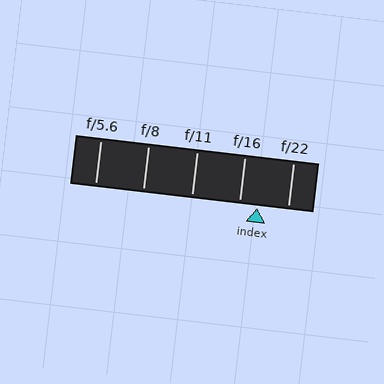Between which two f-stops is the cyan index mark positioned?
The index mark is between f/16 and f/22.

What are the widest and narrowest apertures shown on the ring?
The widest aperture shown is f/5.6 and the narrowest is f/22.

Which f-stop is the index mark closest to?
The index mark is closest to f/16.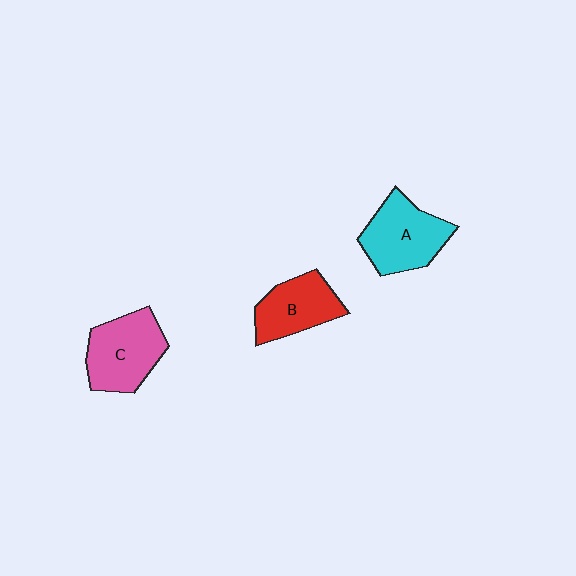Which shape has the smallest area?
Shape B (red).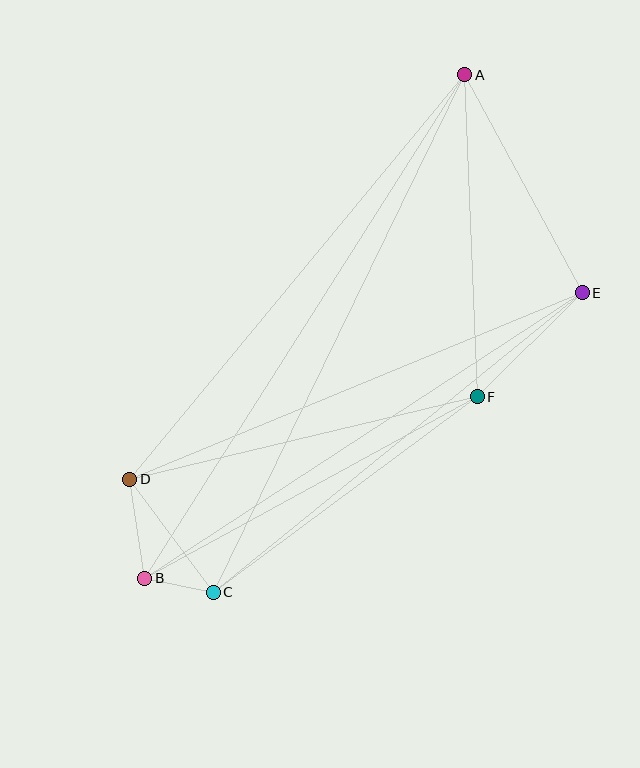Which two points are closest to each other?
Points B and C are closest to each other.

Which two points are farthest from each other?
Points A and B are farthest from each other.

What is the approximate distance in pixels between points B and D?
The distance between B and D is approximately 100 pixels.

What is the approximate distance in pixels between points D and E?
The distance between D and E is approximately 490 pixels.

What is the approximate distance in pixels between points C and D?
The distance between C and D is approximately 141 pixels.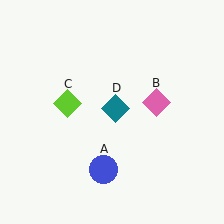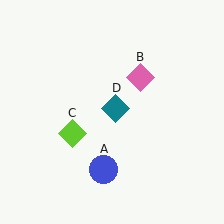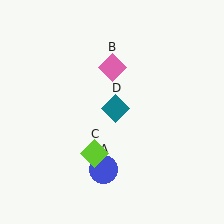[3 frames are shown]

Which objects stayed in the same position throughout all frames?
Blue circle (object A) and teal diamond (object D) remained stationary.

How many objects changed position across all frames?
2 objects changed position: pink diamond (object B), lime diamond (object C).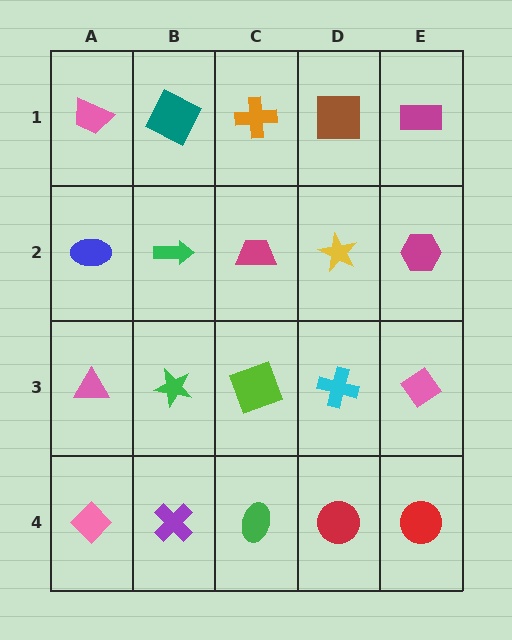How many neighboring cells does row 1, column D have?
3.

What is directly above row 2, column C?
An orange cross.